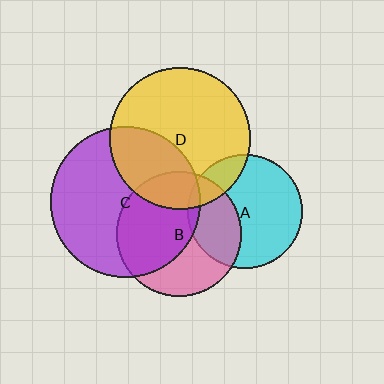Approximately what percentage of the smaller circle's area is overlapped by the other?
Approximately 55%.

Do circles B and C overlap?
Yes.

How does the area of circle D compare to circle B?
Approximately 1.3 times.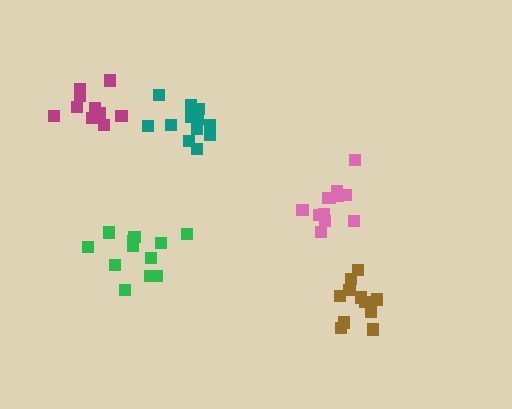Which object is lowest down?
The brown cluster is bottommost.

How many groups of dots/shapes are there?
There are 5 groups.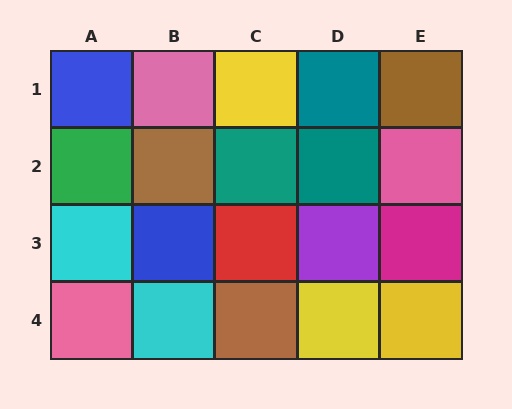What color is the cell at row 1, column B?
Pink.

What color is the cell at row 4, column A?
Pink.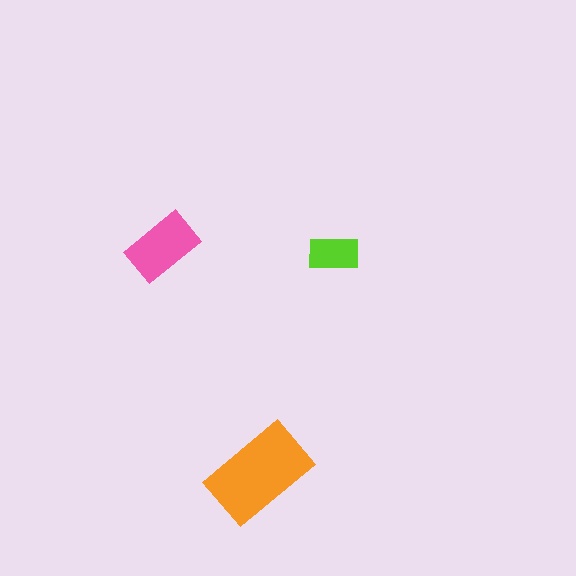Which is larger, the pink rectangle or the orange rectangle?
The orange one.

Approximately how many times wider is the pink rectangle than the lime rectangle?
About 1.5 times wider.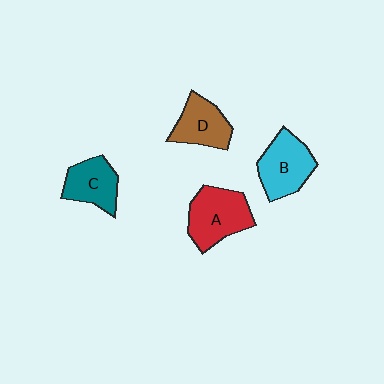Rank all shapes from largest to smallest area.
From largest to smallest: A (red), B (cyan), C (teal), D (brown).